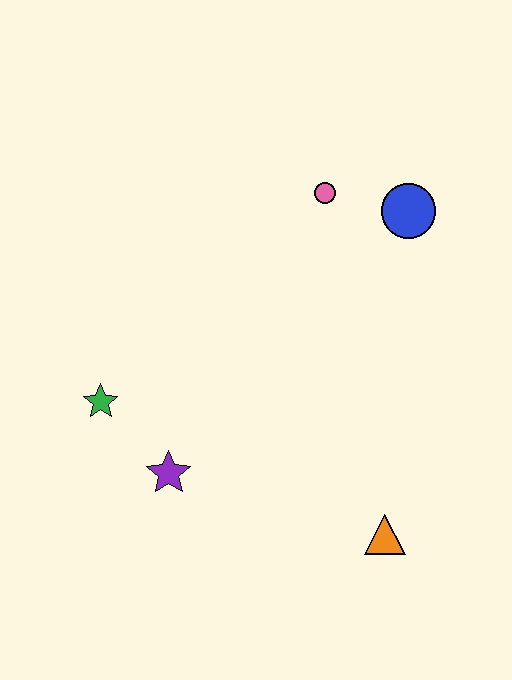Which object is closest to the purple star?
The green star is closest to the purple star.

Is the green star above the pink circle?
No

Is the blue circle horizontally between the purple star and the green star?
No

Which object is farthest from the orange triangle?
The pink circle is farthest from the orange triangle.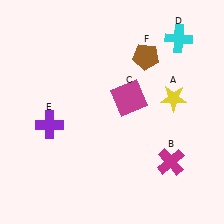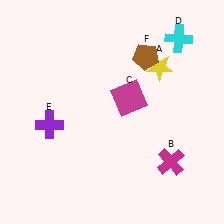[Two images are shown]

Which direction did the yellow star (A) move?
The yellow star (A) moved up.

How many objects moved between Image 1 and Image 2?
1 object moved between the two images.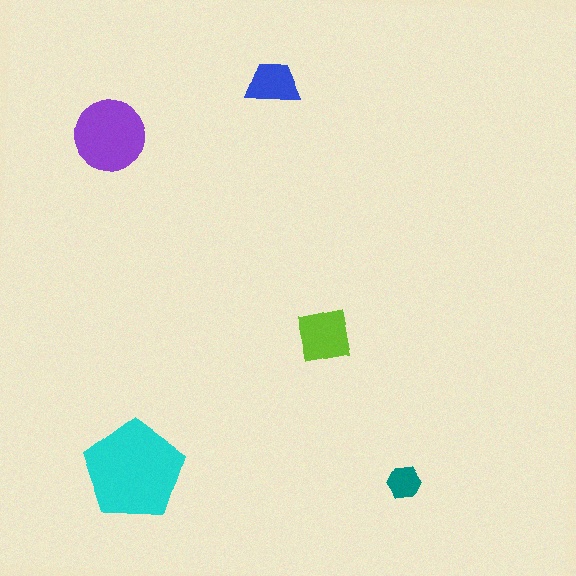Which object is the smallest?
The teal hexagon.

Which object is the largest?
The cyan pentagon.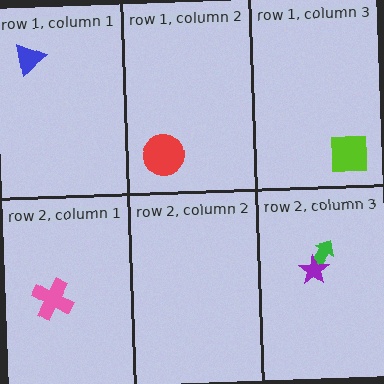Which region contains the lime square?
The row 1, column 3 region.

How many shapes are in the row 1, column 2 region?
1.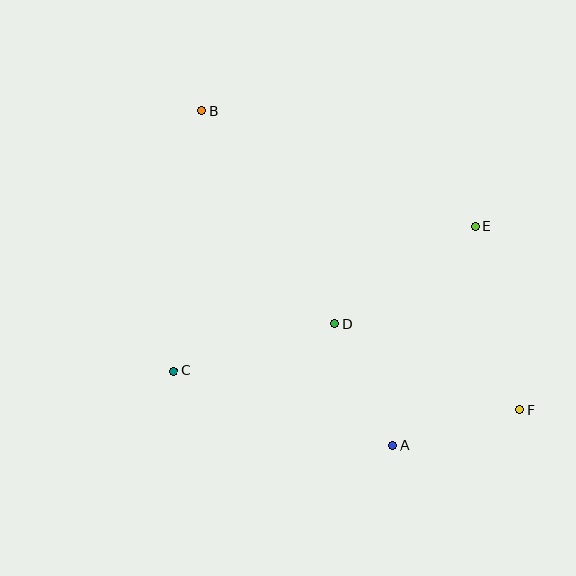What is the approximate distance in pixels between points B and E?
The distance between B and E is approximately 296 pixels.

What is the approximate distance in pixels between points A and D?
The distance between A and D is approximately 135 pixels.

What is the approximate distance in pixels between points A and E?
The distance between A and E is approximately 234 pixels.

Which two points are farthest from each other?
Points B and F are farthest from each other.